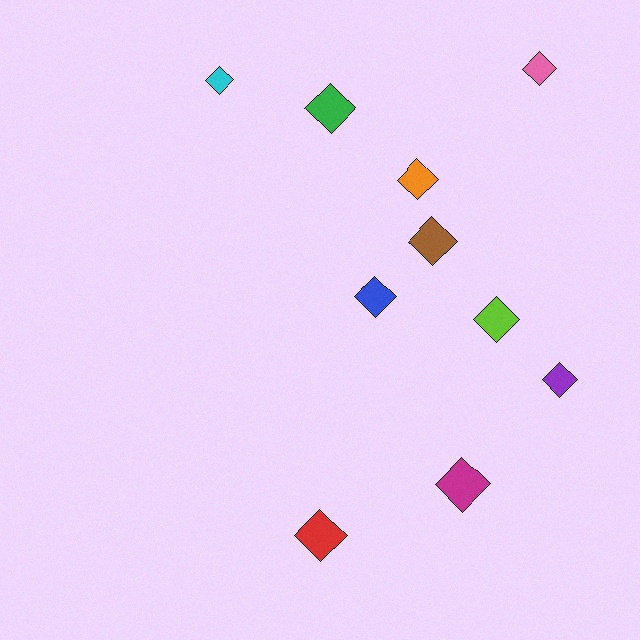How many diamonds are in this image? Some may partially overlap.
There are 10 diamonds.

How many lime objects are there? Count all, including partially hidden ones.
There is 1 lime object.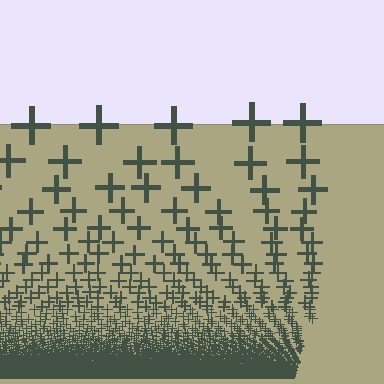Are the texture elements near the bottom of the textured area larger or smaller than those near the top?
Smaller. The gradient is inverted — elements near the bottom are smaller and denser.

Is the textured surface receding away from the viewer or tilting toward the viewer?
The surface appears to tilt toward the viewer. Texture elements get larger and sparser toward the top.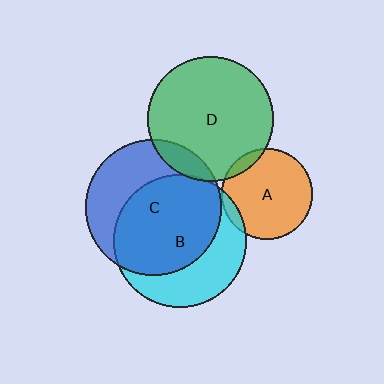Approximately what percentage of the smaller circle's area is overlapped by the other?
Approximately 5%.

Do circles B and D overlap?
Yes.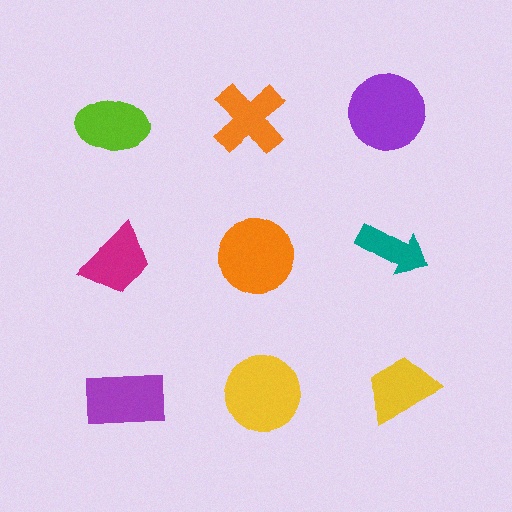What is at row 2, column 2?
An orange circle.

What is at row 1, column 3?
A purple circle.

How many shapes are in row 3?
3 shapes.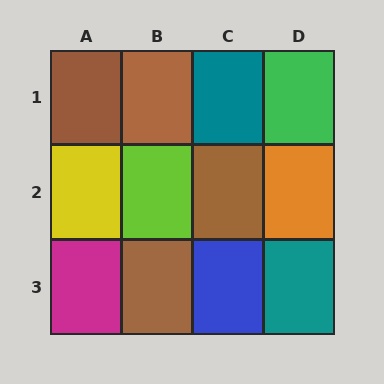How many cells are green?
1 cell is green.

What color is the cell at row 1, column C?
Teal.